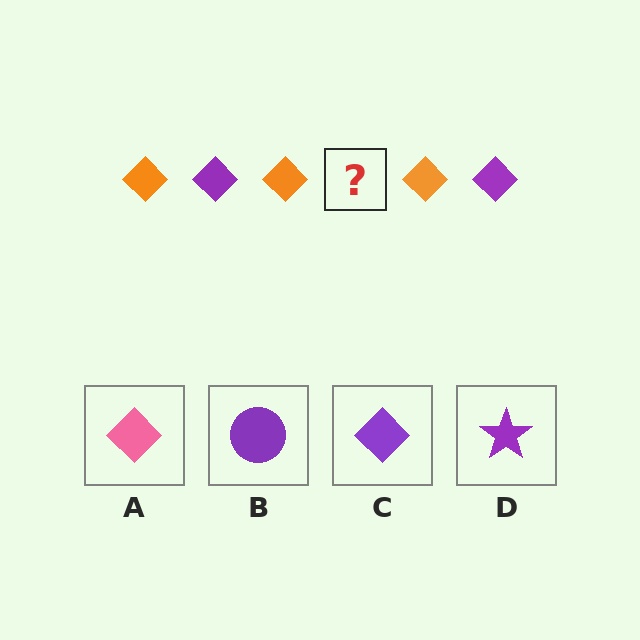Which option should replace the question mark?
Option C.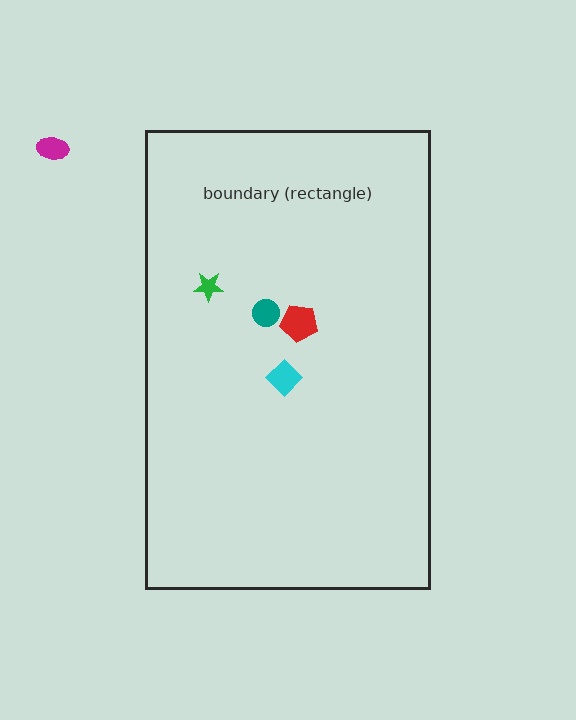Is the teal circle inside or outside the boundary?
Inside.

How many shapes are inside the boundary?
4 inside, 1 outside.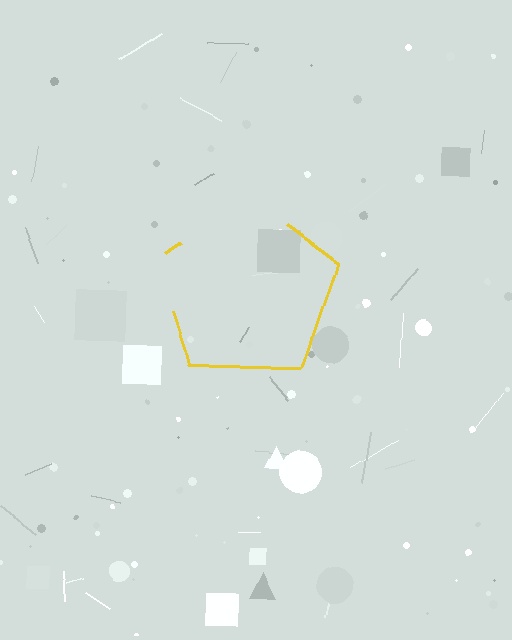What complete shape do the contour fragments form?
The contour fragments form a pentagon.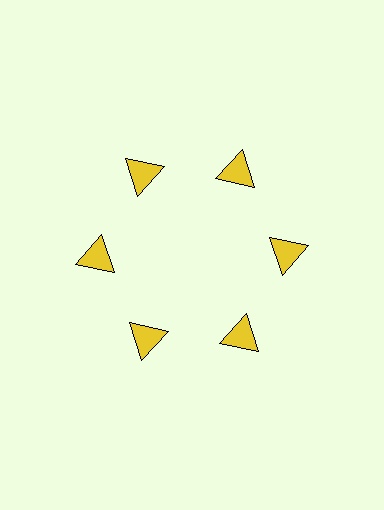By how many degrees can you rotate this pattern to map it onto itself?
The pattern maps onto itself every 60 degrees of rotation.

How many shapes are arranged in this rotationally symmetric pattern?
There are 6 shapes, arranged in 6 groups of 1.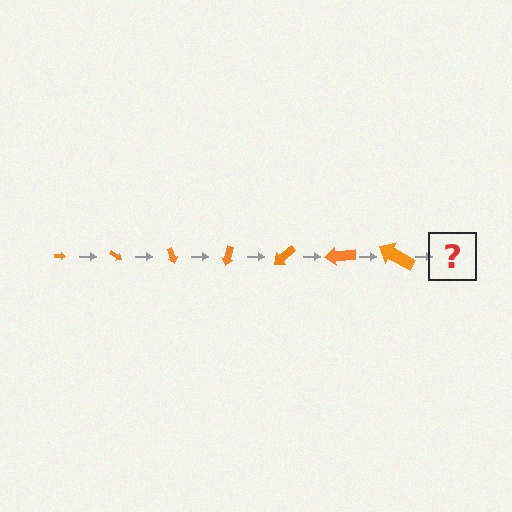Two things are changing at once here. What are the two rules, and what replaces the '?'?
The two rules are that the arrow grows larger each step and it rotates 35 degrees each step. The '?' should be an arrow, larger than the previous one and rotated 245 degrees from the start.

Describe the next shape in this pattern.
It should be an arrow, larger than the previous one and rotated 245 degrees from the start.